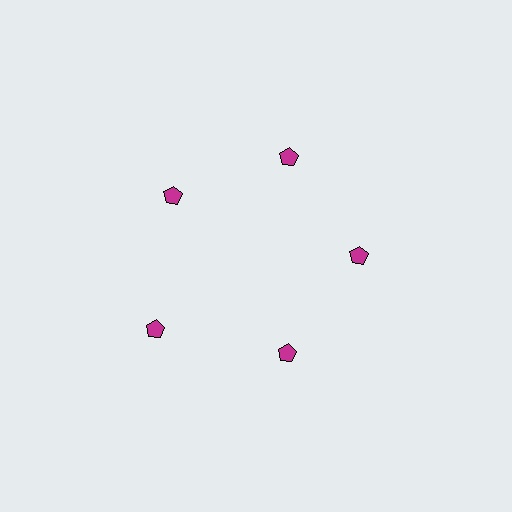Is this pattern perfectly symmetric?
No. The 5 magenta pentagons are arranged in a ring, but one element near the 8 o'clock position is pushed outward from the center, breaking the 5-fold rotational symmetry.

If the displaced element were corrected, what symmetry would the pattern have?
It would have 5-fold rotational symmetry — the pattern would map onto itself every 72 degrees.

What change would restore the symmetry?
The symmetry would be restored by moving it inward, back onto the ring so that all 5 pentagons sit at equal angles and equal distance from the center.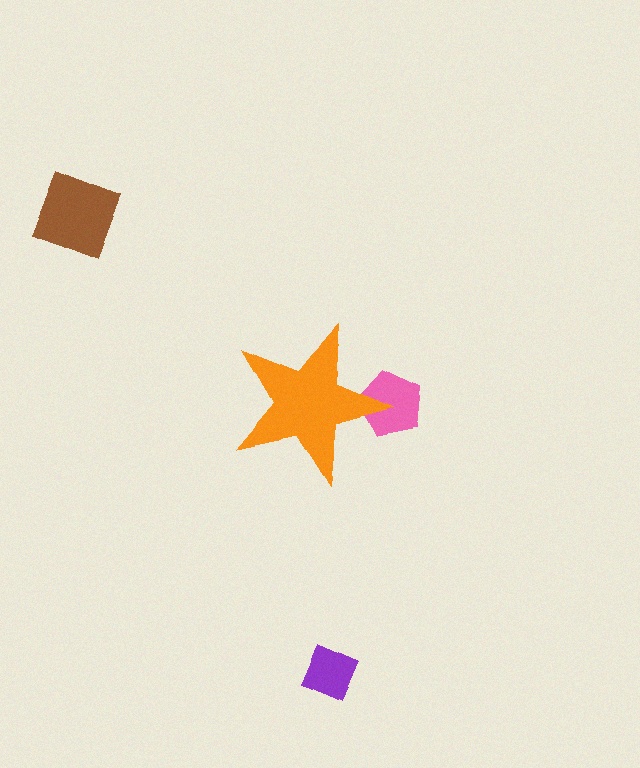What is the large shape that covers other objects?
An orange star.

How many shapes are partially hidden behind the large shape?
1 shape is partially hidden.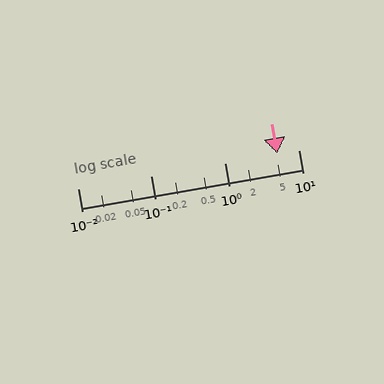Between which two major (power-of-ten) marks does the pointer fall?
The pointer is between 1 and 10.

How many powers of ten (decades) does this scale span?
The scale spans 3 decades, from 0.01 to 10.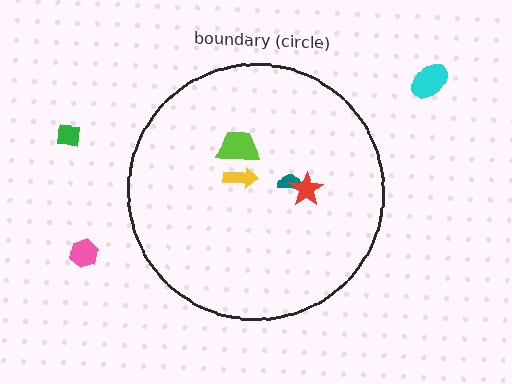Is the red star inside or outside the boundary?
Inside.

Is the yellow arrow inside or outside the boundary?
Inside.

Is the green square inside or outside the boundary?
Outside.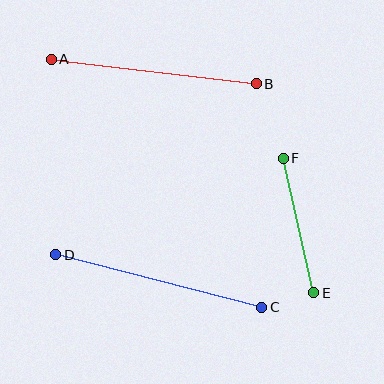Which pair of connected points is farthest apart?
Points C and D are farthest apart.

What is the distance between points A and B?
The distance is approximately 207 pixels.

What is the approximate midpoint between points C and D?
The midpoint is at approximately (159, 281) pixels.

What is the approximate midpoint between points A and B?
The midpoint is at approximately (154, 72) pixels.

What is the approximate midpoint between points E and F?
The midpoint is at approximately (298, 226) pixels.